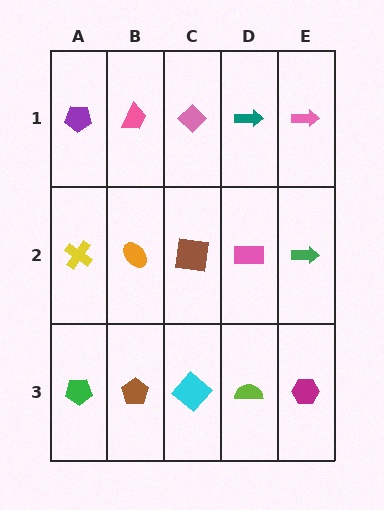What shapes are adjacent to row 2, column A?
A purple pentagon (row 1, column A), a green pentagon (row 3, column A), an orange ellipse (row 2, column B).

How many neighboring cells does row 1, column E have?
2.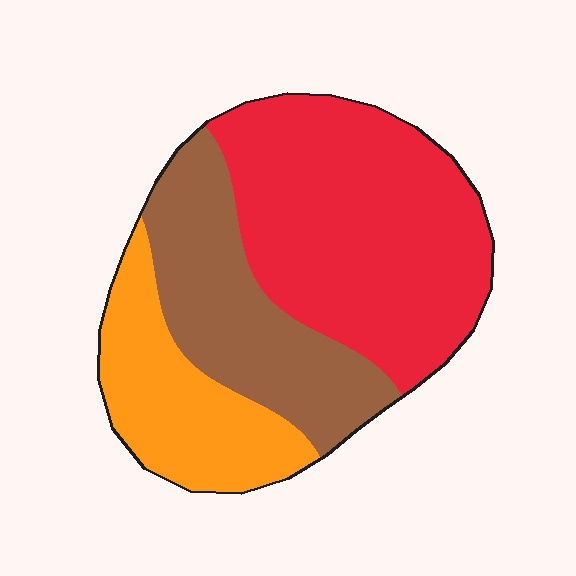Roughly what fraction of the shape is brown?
Brown takes up between a sixth and a third of the shape.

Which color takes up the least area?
Orange, at roughly 25%.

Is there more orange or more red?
Red.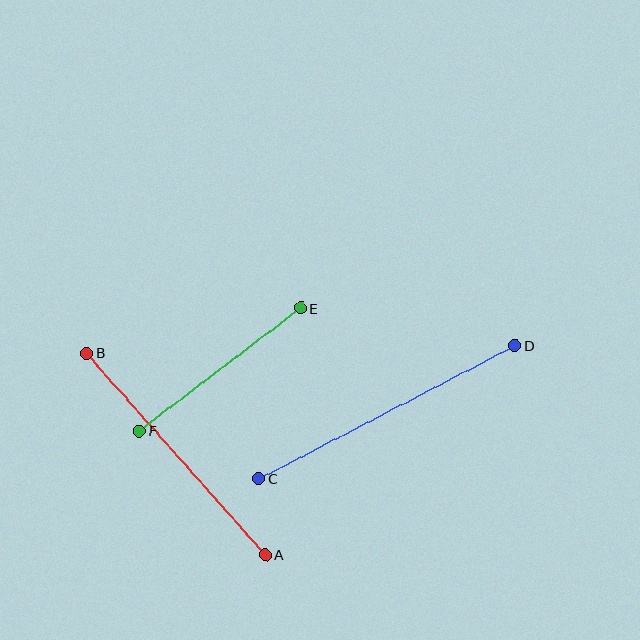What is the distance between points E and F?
The distance is approximately 202 pixels.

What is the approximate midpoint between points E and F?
The midpoint is at approximately (220, 369) pixels.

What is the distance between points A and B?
The distance is approximately 269 pixels.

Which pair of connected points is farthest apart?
Points C and D are farthest apart.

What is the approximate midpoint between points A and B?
The midpoint is at approximately (176, 454) pixels.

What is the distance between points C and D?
The distance is approximately 288 pixels.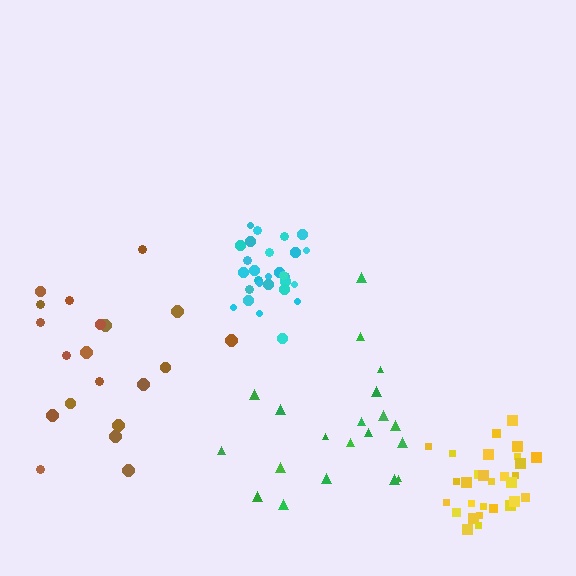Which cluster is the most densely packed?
Yellow.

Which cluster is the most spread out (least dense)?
Brown.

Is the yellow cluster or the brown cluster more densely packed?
Yellow.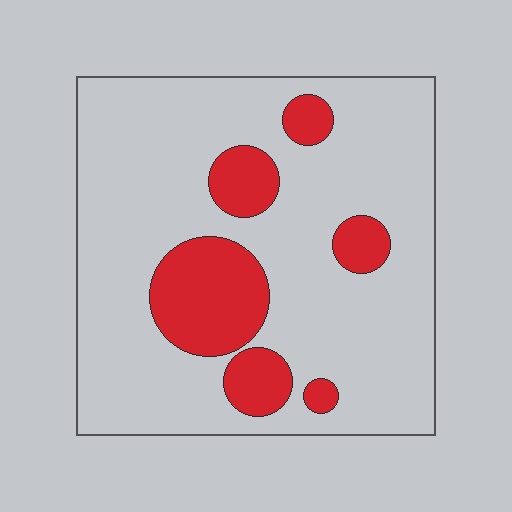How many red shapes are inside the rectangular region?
6.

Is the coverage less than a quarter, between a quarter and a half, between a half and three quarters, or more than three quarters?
Less than a quarter.